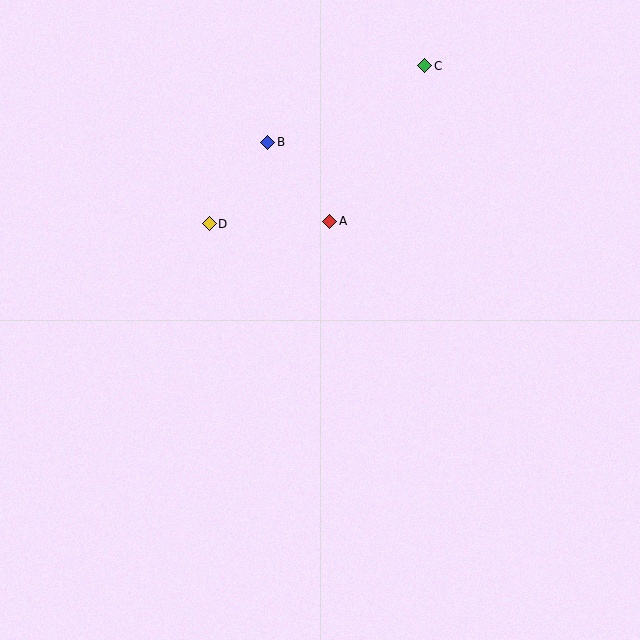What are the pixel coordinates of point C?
Point C is at (425, 66).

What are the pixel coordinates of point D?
Point D is at (209, 224).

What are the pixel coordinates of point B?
Point B is at (268, 142).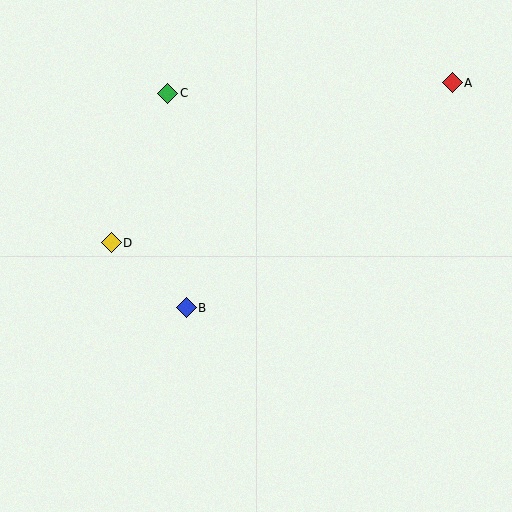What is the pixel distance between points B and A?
The distance between B and A is 348 pixels.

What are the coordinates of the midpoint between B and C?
The midpoint between B and C is at (177, 201).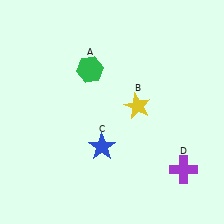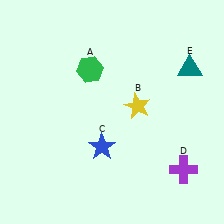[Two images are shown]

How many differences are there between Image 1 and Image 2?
There is 1 difference between the two images.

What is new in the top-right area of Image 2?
A teal triangle (E) was added in the top-right area of Image 2.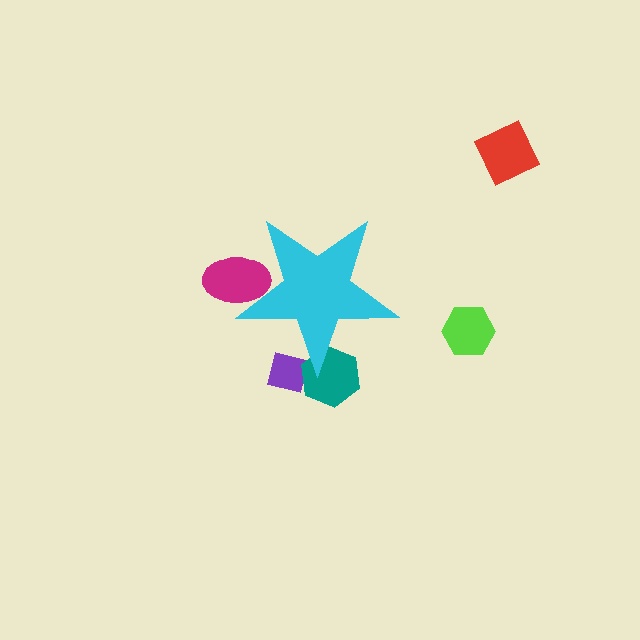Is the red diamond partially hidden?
No, the red diamond is fully visible.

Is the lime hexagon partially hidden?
No, the lime hexagon is fully visible.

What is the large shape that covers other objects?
A cyan star.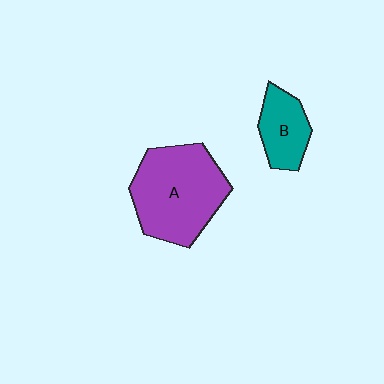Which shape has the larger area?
Shape A (purple).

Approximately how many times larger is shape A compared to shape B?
Approximately 2.2 times.